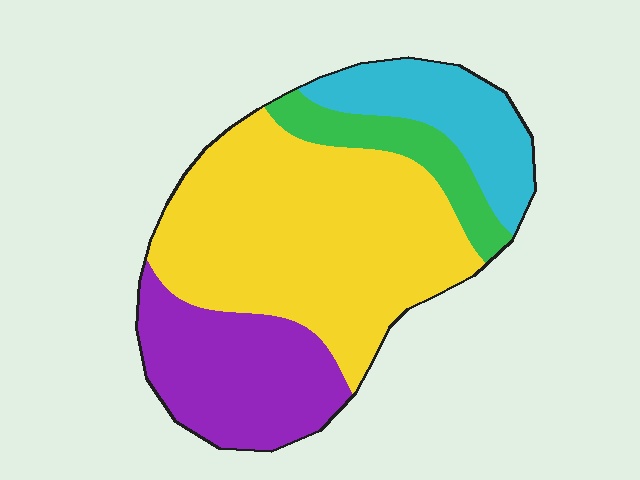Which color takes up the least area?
Green, at roughly 10%.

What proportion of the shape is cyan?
Cyan takes up about one sixth (1/6) of the shape.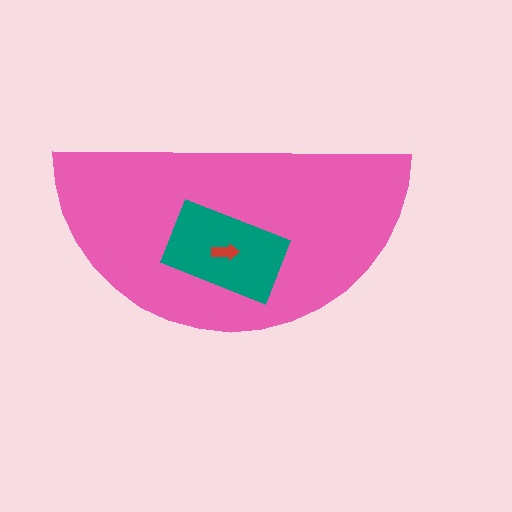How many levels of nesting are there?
3.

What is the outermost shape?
The pink semicircle.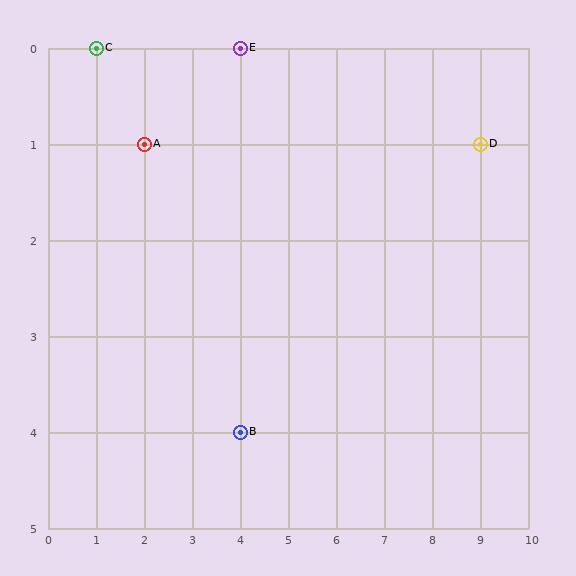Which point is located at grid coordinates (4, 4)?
Point B is at (4, 4).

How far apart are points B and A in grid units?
Points B and A are 2 columns and 3 rows apart (about 3.6 grid units diagonally).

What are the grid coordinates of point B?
Point B is at grid coordinates (4, 4).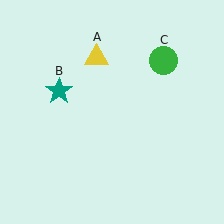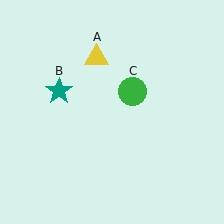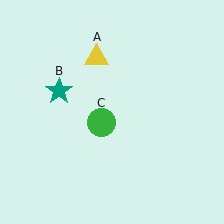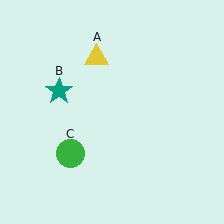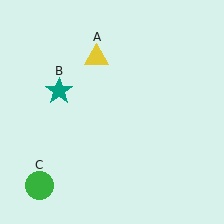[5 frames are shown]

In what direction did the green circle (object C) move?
The green circle (object C) moved down and to the left.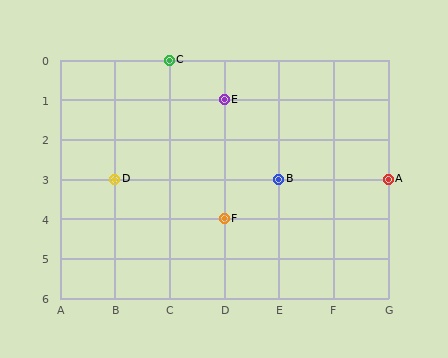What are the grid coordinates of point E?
Point E is at grid coordinates (D, 1).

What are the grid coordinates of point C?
Point C is at grid coordinates (C, 0).